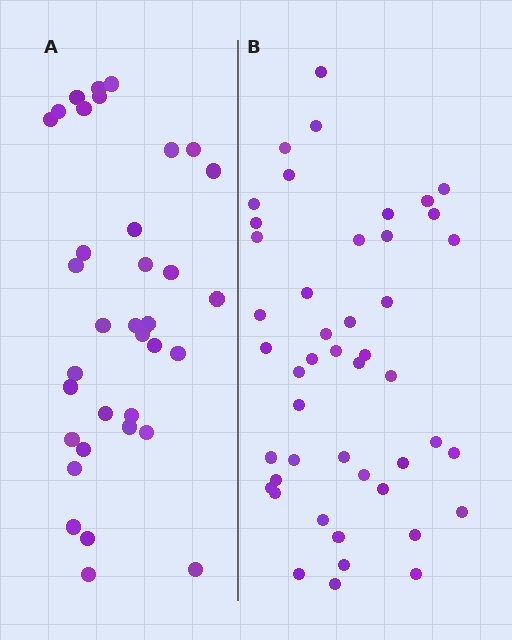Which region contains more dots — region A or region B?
Region B (the right region) has more dots.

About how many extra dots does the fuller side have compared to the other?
Region B has roughly 12 or so more dots than region A.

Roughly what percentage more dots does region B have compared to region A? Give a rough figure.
About 30% more.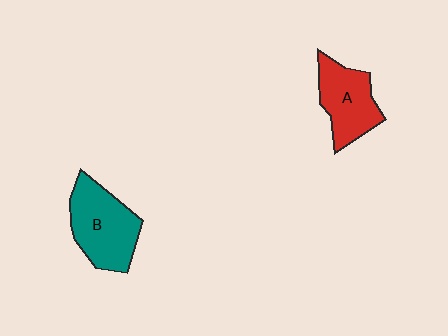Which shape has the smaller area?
Shape A (red).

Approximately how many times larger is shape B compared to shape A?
Approximately 1.2 times.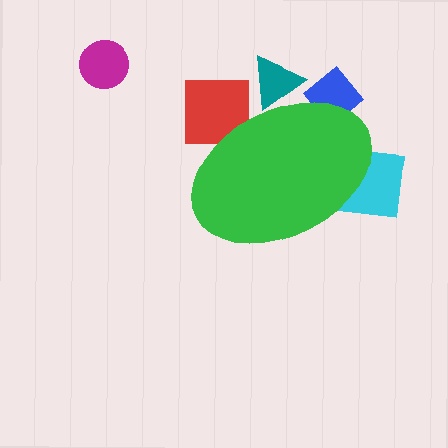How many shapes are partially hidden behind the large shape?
4 shapes are partially hidden.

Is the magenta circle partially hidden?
No, the magenta circle is fully visible.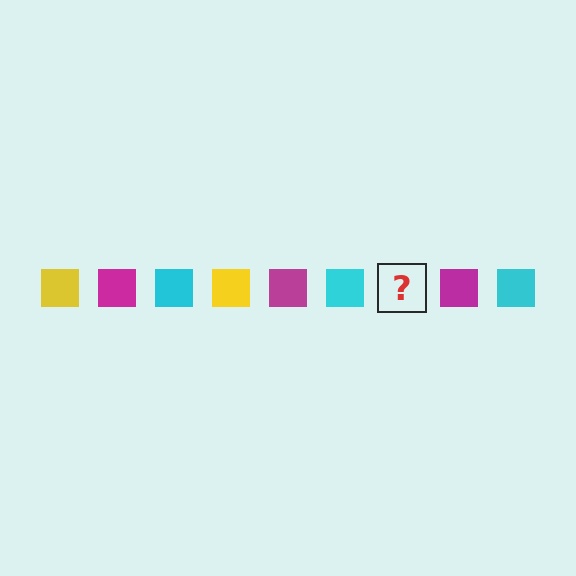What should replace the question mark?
The question mark should be replaced with a yellow square.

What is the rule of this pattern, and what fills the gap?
The rule is that the pattern cycles through yellow, magenta, cyan squares. The gap should be filled with a yellow square.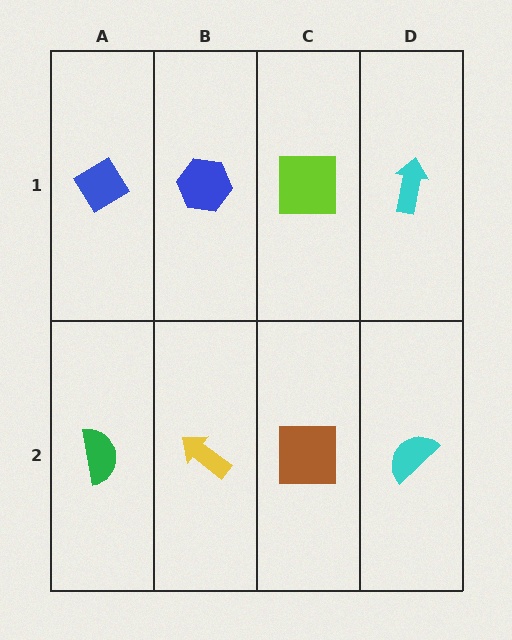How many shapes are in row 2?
4 shapes.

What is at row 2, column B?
A yellow arrow.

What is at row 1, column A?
A blue diamond.